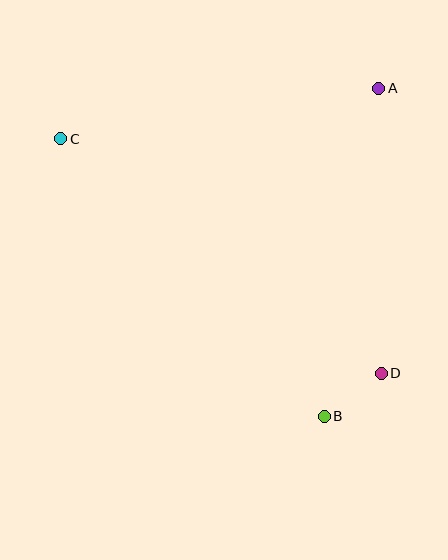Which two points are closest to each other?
Points B and D are closest to each other.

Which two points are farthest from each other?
Points C and D are farthest from each other.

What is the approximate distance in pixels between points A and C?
The distance between A and C is approximately 322 pixels.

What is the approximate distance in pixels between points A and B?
The distance between A and B is approximately 332 pixels.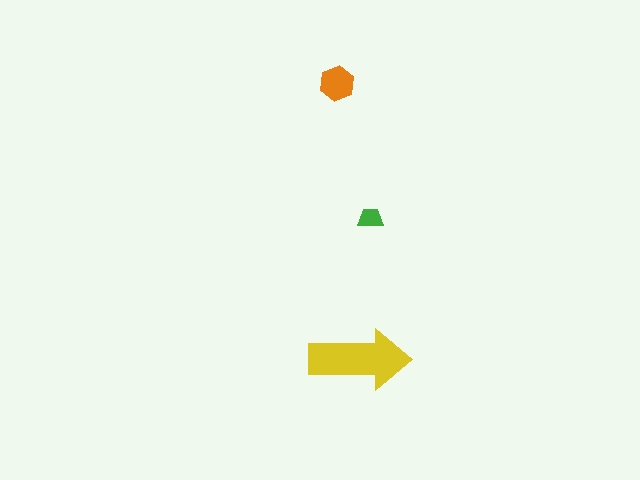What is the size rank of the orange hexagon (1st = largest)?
2nd.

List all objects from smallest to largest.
The green trapezoid, the orange hexagon, the yellow arrow.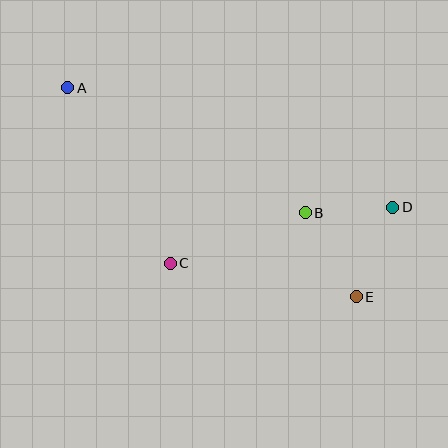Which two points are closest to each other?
Points B and D are closest to each other.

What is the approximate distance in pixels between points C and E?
The distance between C and E is approximately 189 pixels.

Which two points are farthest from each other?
Points A and E are farthest from each other.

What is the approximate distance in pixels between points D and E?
The distance between D and E is approximately 97 pixels.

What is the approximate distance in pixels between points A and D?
The distance between A and D is approximately 346 pixels.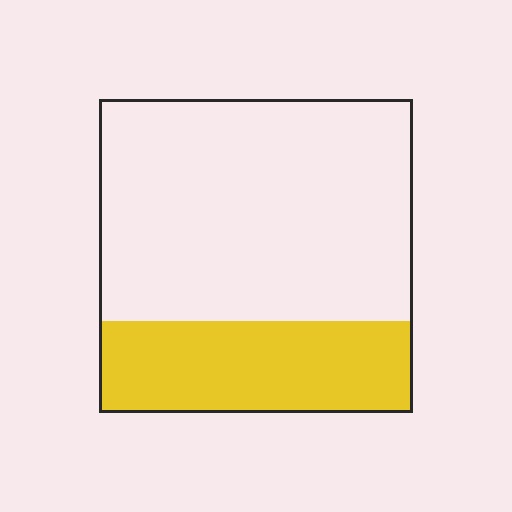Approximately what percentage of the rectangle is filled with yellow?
Approximately 30%.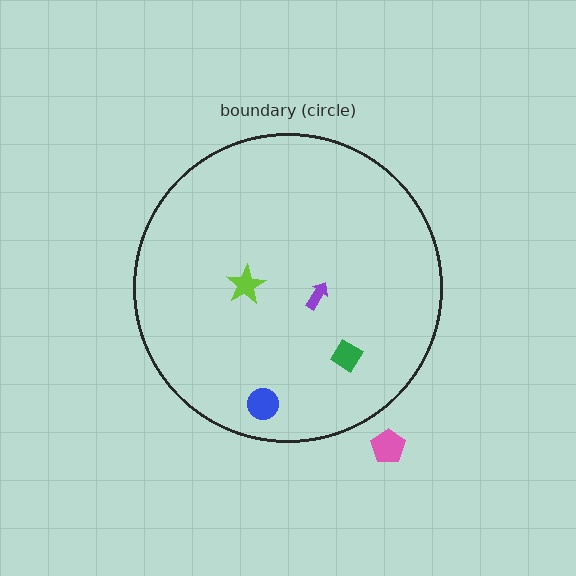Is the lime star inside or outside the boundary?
Inside.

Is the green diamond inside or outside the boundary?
Inside.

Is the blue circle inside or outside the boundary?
Inside.